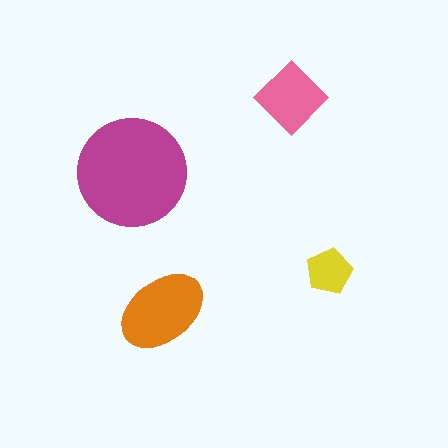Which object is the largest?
The magenta circle.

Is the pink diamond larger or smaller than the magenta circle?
Smaller.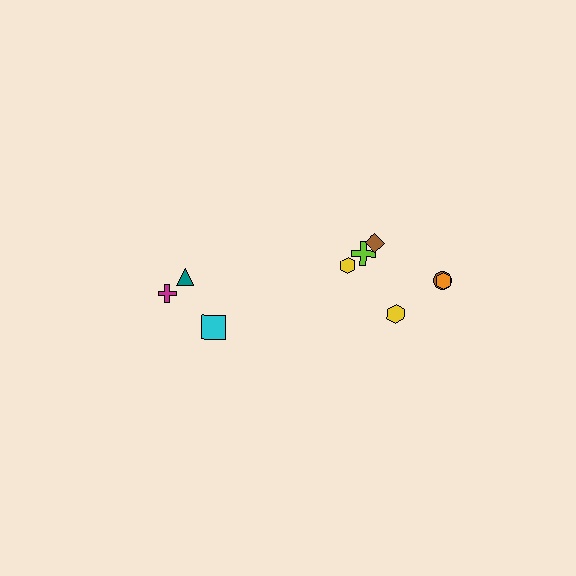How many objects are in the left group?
There are 3 objects.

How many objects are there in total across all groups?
There are 9 objects.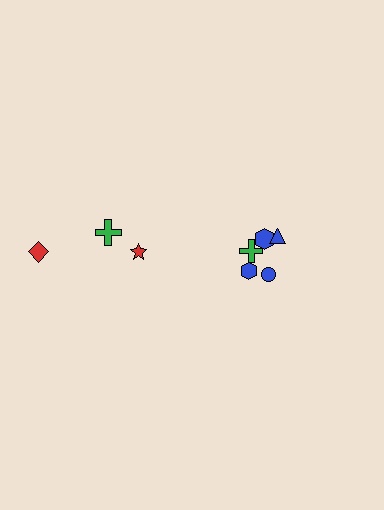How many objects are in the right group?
There are 5 objects.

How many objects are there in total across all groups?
There are 8 objects.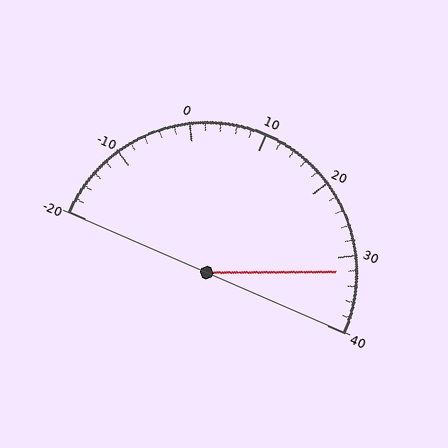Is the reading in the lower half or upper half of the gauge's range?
The reading is in the upper half of the range (-20 to 40).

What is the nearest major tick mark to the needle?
The nearest major tick mark is 30.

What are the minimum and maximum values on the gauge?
The gauge ranges from -20 to 40.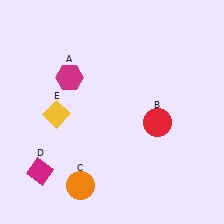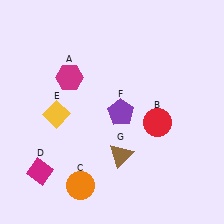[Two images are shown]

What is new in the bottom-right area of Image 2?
A purple pentagon (F) was added in the bottom-right area of Image 2.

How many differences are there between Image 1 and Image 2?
There are 2 differences between the two images.